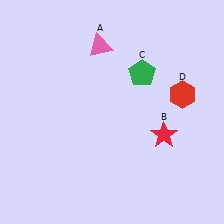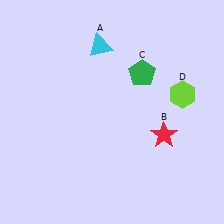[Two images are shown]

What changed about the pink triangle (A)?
In Image 1, A is pink. In Image 2, it changed to cyan.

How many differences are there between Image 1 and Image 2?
There are 2 differences between the two images.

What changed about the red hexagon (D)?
In Image 1, D is red. In Image 2, it changed to lime.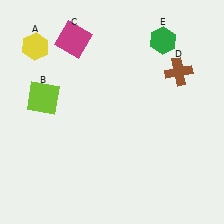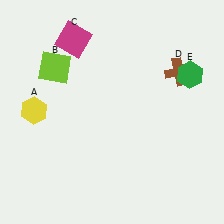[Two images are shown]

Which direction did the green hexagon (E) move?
The green hexagon (E) moved down.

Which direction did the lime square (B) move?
The lime square (B) moved up.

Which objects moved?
The objects that moved are: the yellow hexagon (A), the lime square (B), the green hexagon (E).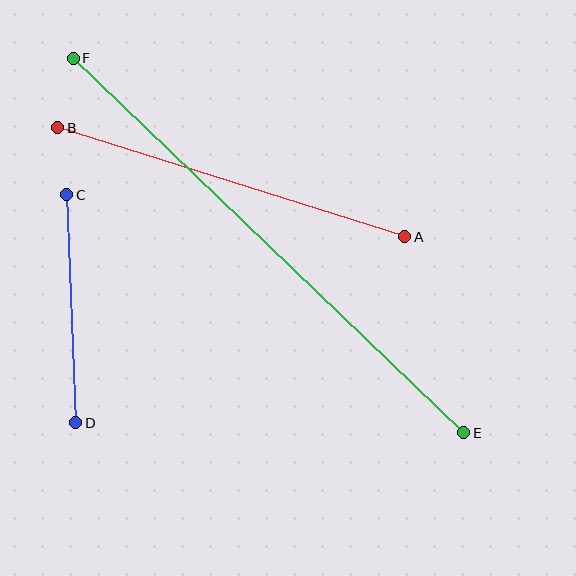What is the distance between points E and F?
The distance is approximately 541 pixels.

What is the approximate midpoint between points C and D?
The midpoint is at approximately (71, 309) pixels.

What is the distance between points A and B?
The distance is approximately 364 pixels.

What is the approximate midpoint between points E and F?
The midpoint is at approximately (269, 246) pixels.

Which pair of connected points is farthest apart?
Points E and F are farthest apart.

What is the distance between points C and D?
The distance is approximately 229 pixels.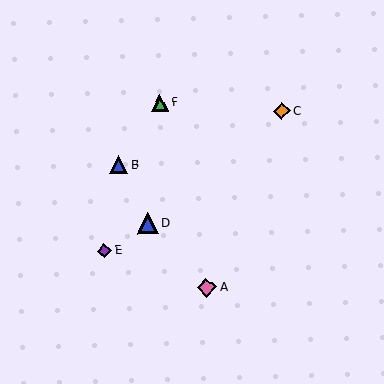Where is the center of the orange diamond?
The center of the orange diamond is at (282, 111).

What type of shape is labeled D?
Shape D is a blue triangle.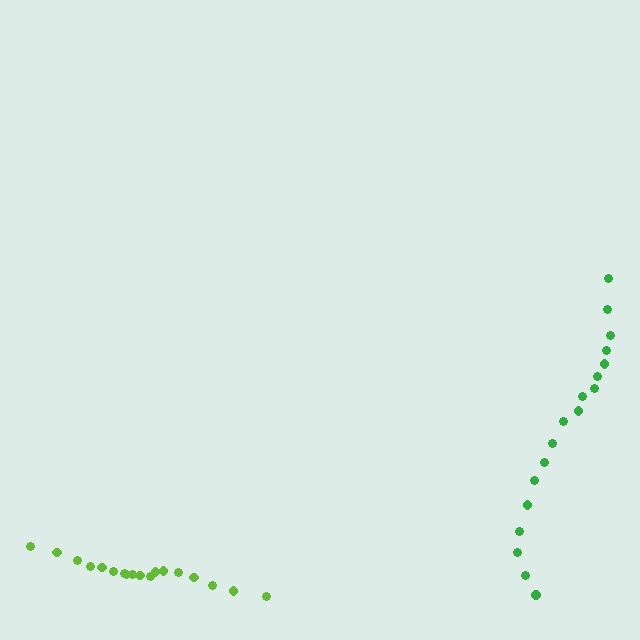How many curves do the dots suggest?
There are 2 distinct paths.